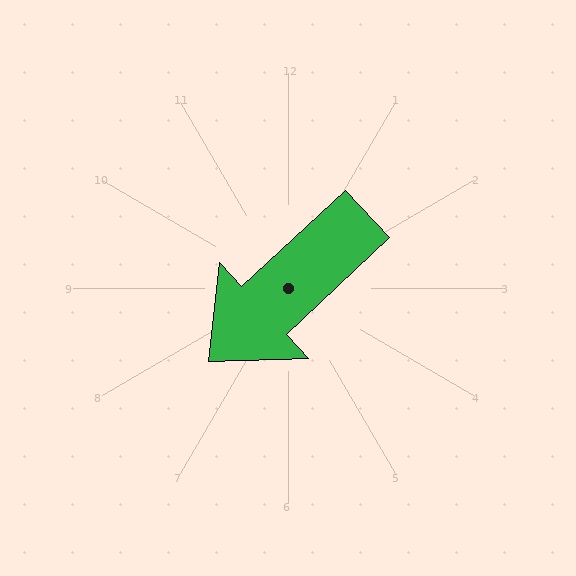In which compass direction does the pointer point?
Southwest.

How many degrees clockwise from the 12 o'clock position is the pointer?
Approximately 227 degrees.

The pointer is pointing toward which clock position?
Roughly 8 o'clock.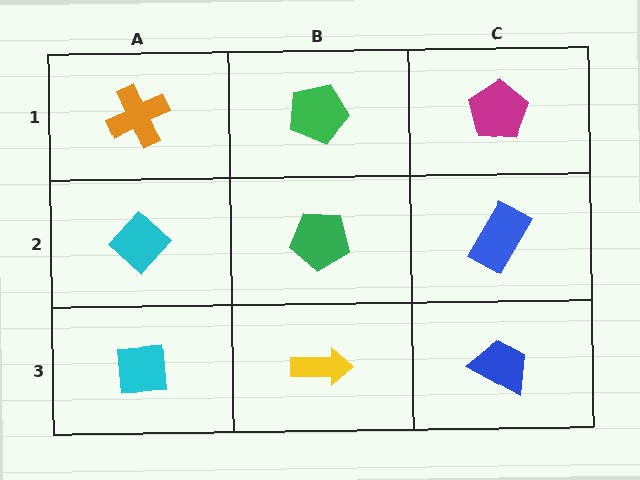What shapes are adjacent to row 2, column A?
An orange cross (row 1, column A), a cyan square (row 3, column A), a green pentagon (row 2, column B).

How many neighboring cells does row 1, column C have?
2.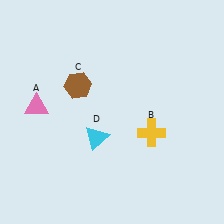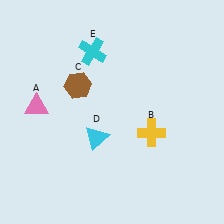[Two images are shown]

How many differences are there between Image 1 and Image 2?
There is 1 difference between the two images.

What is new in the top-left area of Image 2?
A cyan cross (E) was added in the top-left area of Image 2.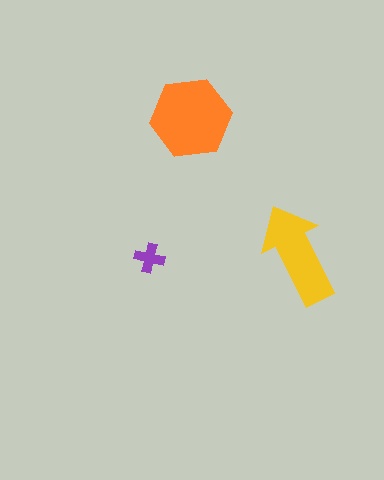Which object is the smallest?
The purple cross.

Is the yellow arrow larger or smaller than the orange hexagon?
Smaller.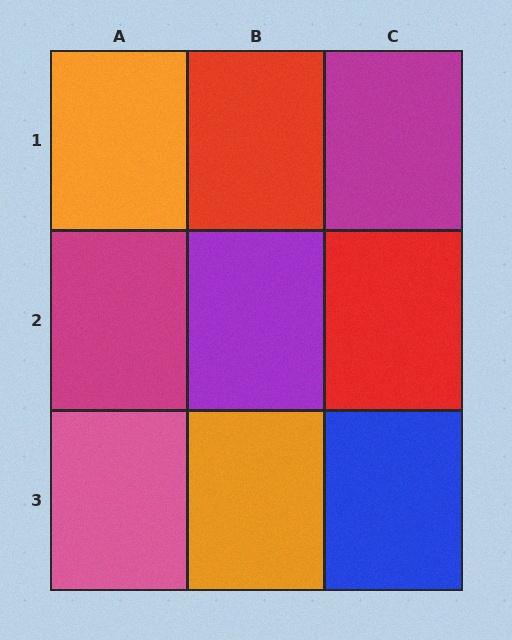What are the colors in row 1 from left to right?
Orange, red, magenta.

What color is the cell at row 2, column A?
Magenta.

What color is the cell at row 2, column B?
Purple.